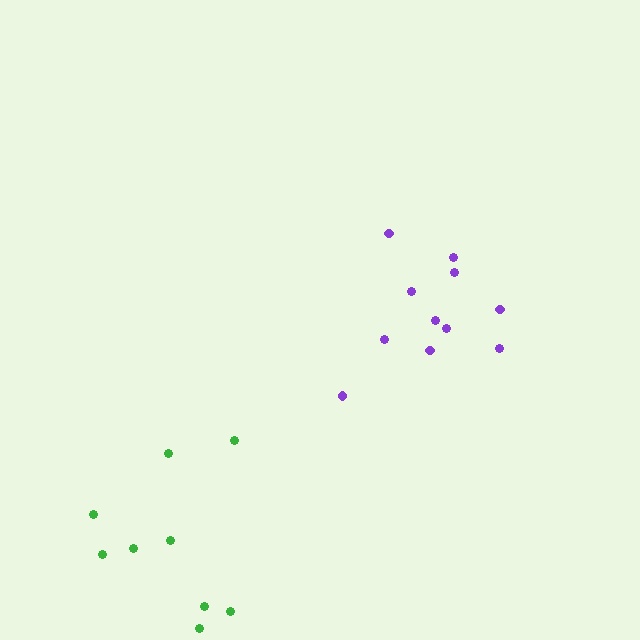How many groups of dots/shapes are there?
There are 2 groups.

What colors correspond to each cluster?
The clusters are colored: green, purple.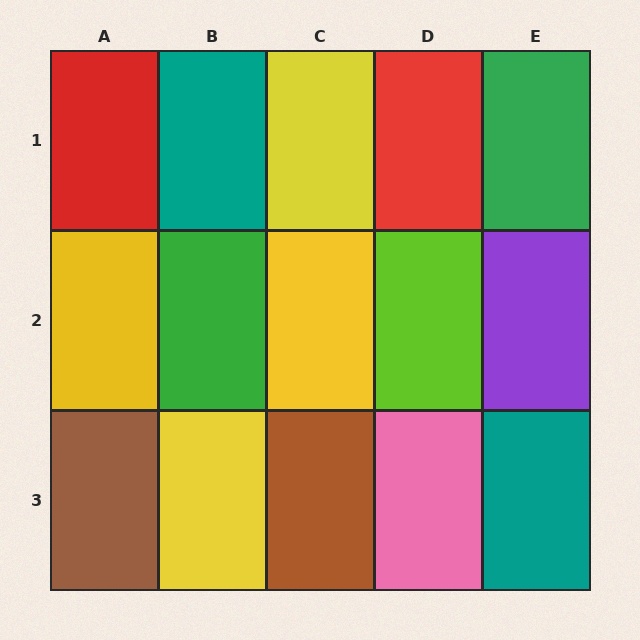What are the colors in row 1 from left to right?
Red, teal, yellow, red, green.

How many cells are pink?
1 cell is pink.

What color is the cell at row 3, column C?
Brown.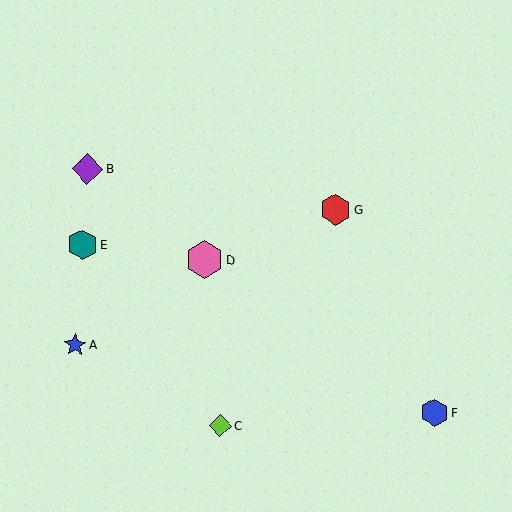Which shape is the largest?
The pink hexagon (labeled D) is the largest.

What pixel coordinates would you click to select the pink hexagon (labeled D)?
Click at (204, 260) to select the pink hexagon D.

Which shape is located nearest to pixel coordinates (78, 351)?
The blue star (labeled A) at (75, 345) is nearest to that location.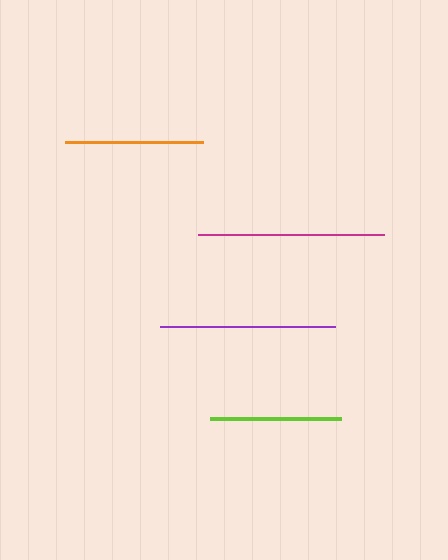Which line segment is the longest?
The magenta line is the longest at approximately 186 pixels.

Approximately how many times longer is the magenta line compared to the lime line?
The magenta line is approximately 1.4 times the length of the lime line.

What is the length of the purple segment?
The purple segment is approximately 175 pixels long.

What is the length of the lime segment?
The lime segment is approximately 130 pixels long.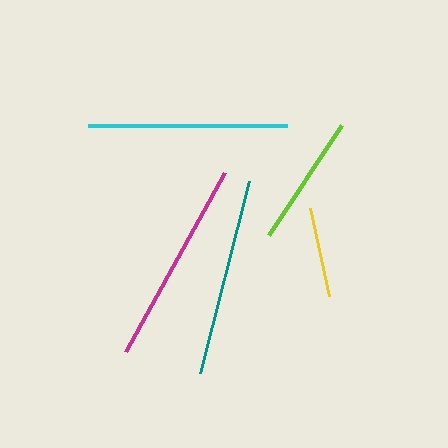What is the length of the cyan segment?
The cyan segment is approximately 200 pixels long.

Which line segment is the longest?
The magenta line is the longest at approximately 205 pixels.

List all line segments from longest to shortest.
From longest to shortest: magenta, cyan, teal, lime, yellow.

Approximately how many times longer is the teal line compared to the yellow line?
The teal line is approximately 2.2 times the length of the yellow line.